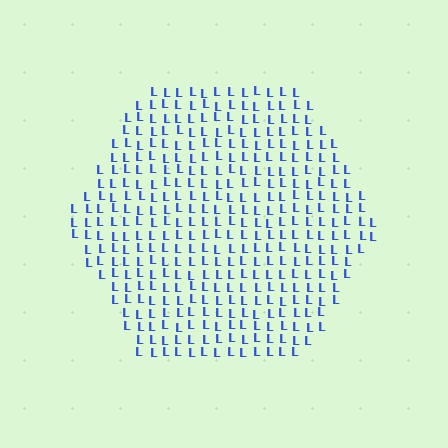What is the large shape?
The large shape is a hexagon.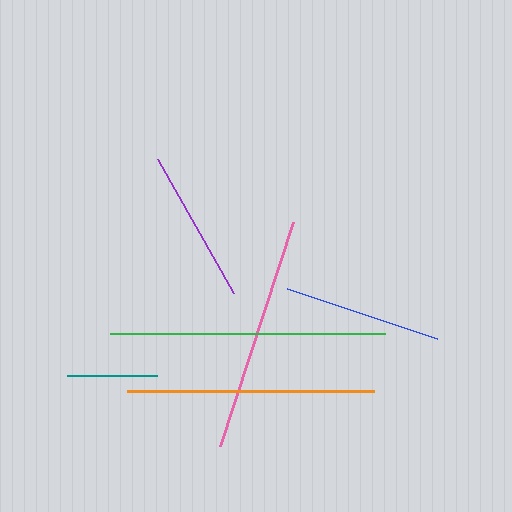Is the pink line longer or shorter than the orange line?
The orange line is longer than the pink line.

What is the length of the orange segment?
The orange segment is approximately 247 pixels long.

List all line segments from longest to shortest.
From longest to shortest: green, orange, pink, blue, purple, teal.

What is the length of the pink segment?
The pink segment is approximately 235 pixels long.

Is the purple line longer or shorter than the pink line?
The pink line is longer than the purple line.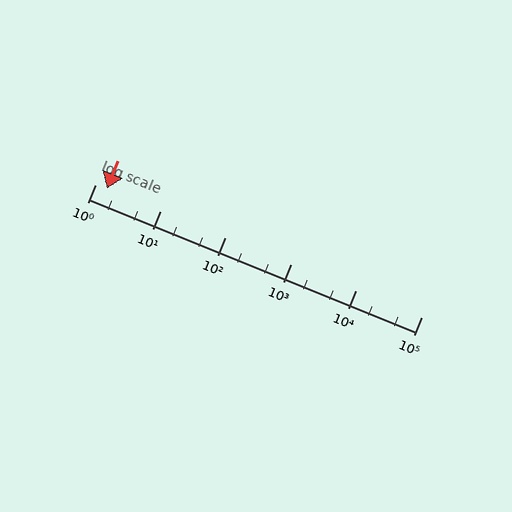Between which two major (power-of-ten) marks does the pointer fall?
The pointer is between 1 and 10.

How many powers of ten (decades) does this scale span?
The scale spans 5 decades, from 1 to 100000.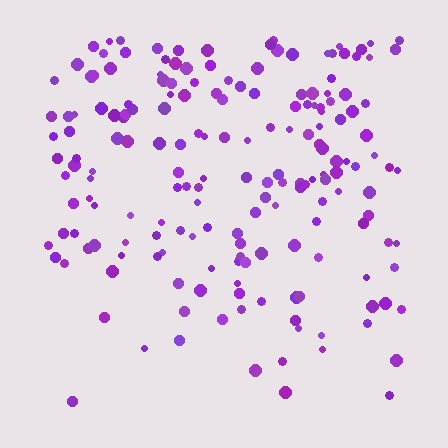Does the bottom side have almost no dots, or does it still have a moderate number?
Still a moderate number, just noticeably fewer than the top.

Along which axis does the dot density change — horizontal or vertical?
Vertical.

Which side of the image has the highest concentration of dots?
The top.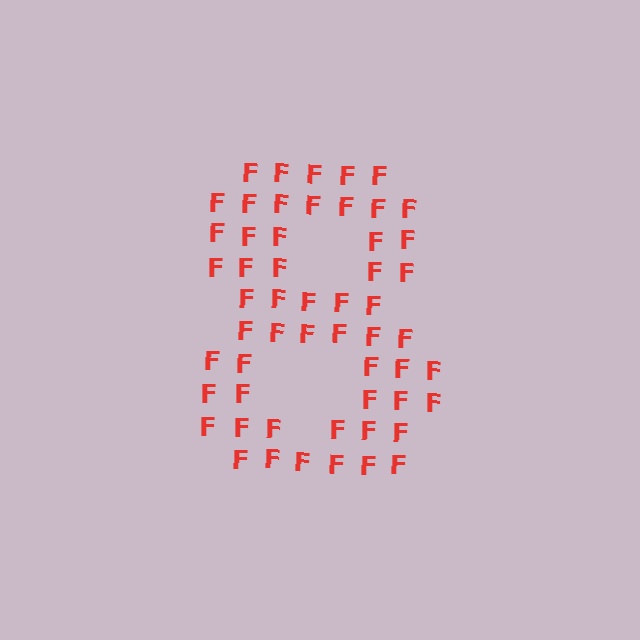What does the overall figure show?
The overall figure shows the digit 8.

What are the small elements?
The small elements are letter F's.